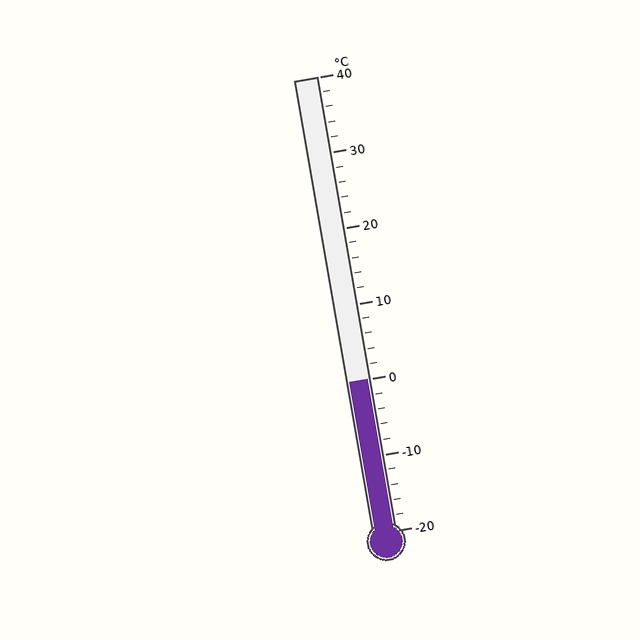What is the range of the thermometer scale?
The thermometer scale ranges from -20°C to 40°C.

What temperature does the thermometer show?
The thermometer shows approximately 0°C.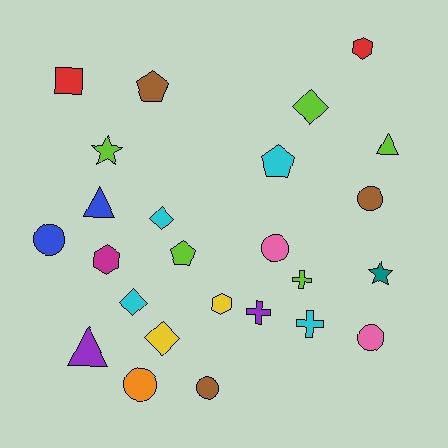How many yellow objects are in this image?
There are 2 yellow objects.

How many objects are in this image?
There are 25 objects.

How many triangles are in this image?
There are 3 triangles.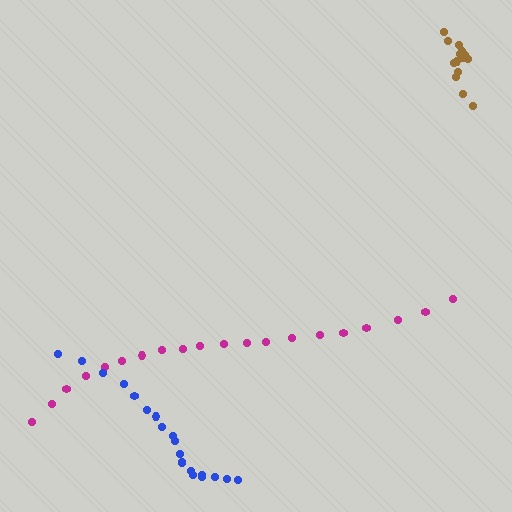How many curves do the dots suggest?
There are 3 distinct paths.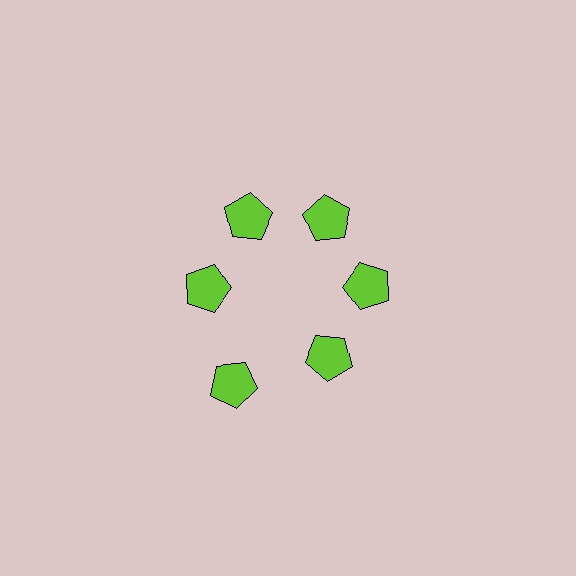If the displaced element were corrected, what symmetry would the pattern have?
It would have 6-fold rotational symmetry — the pattern would map onto itself every 60 degrees.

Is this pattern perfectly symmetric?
No. The 6 lime pentagons are arranged in a ring, but one element near the 7 o'clock position is pushed outward from the center, breaking the 6-fold rotational symmetry.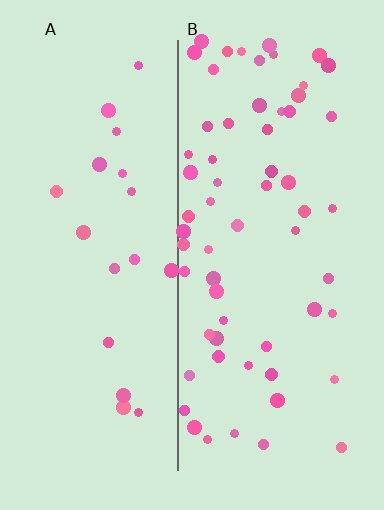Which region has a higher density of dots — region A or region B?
B (the right).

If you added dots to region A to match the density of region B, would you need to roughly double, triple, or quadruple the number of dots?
Approximately triple.